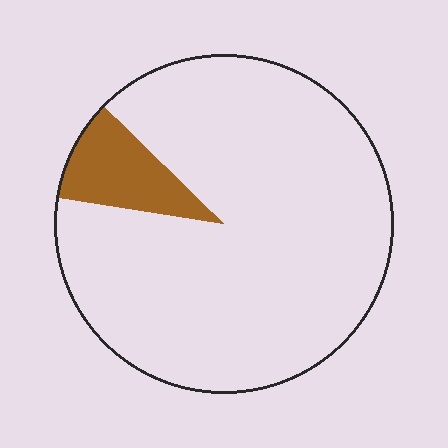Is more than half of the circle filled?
No.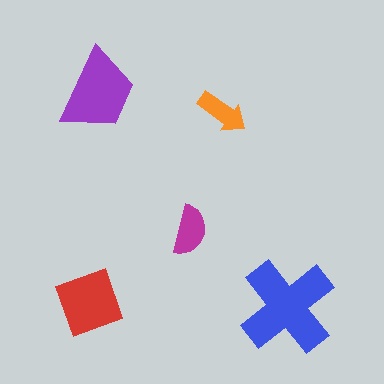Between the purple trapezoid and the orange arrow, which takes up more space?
The purple trapezoid.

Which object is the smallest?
The orange arrow.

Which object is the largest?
The blue cross.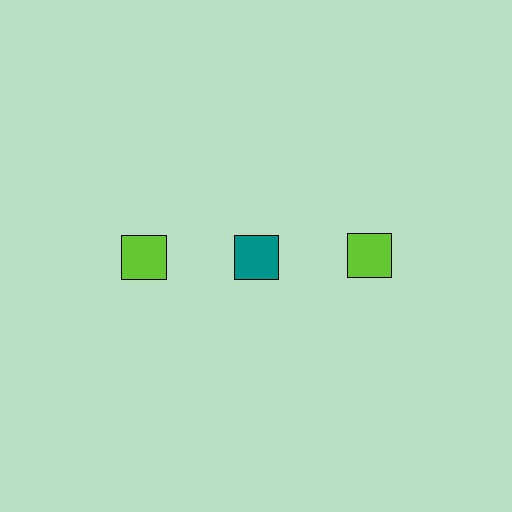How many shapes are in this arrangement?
There are 3 shapes arranged in a grid pattern.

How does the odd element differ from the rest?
It has a different color: teal instead of lime.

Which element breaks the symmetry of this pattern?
The teal square in the top row, second from left column breaks the symmetry. All other shapes are lime squares.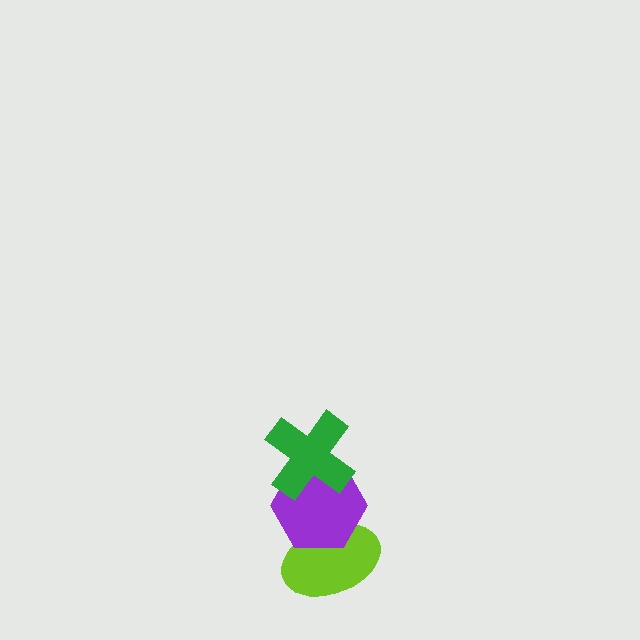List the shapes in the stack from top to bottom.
From top to bottom: the green cross, the purple hexagon, the lime ellipse.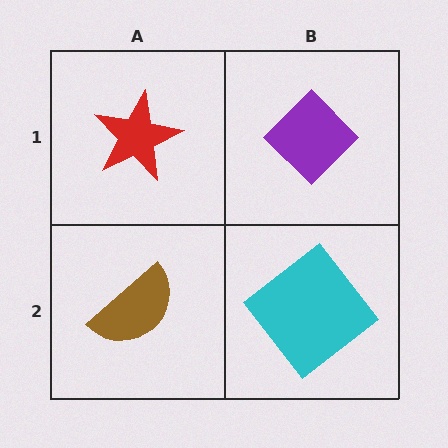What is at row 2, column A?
A brown semicircle.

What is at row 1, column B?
A purple diamond.